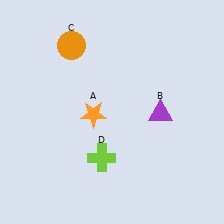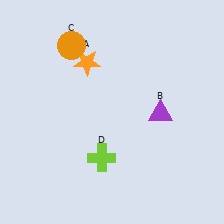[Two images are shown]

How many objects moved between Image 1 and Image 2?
1 object moved between the two images.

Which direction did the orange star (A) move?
The orange star (A) moved up.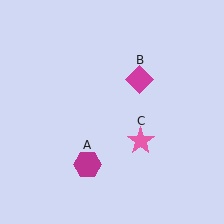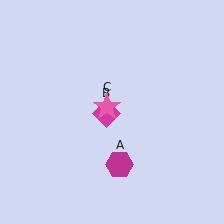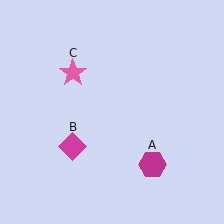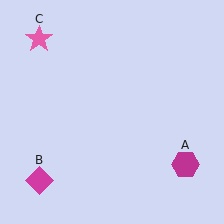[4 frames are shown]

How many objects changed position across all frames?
3 objects changed position: magenta hexagon (object A), magenta diamond (object B), pink star (object C).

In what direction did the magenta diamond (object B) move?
The magenta diamond (object B) moved down and to the left.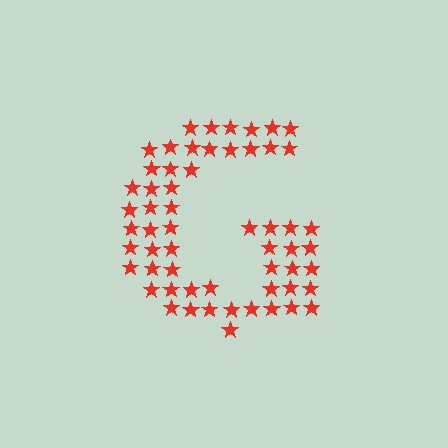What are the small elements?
The small elements are stars.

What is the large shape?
The large shape is the letter G.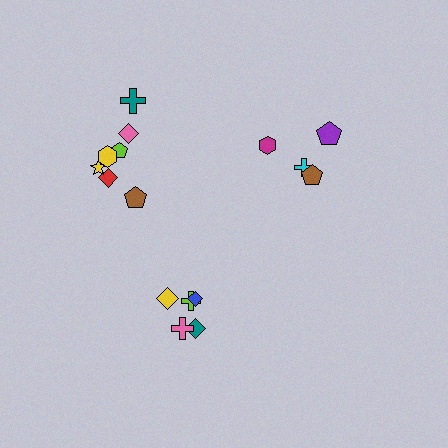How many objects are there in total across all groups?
There are 16 objects.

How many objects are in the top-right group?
There are 4 objects.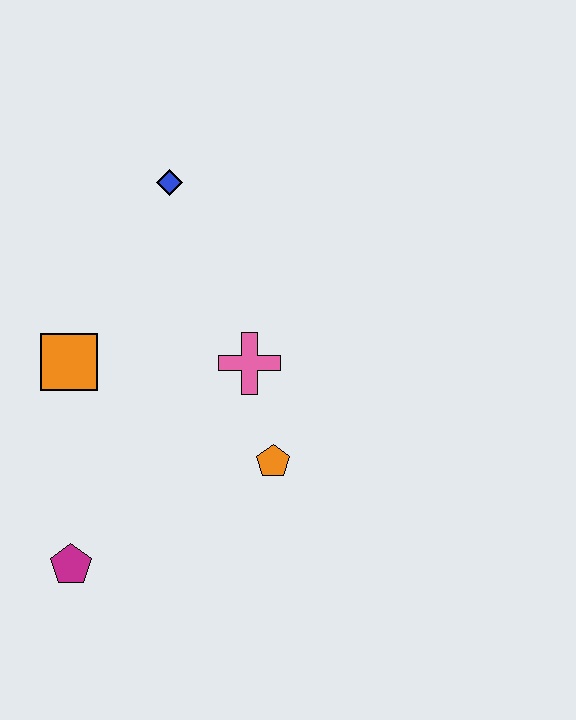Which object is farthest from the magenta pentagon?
The blue diamond is farthest from the magenta pentagon.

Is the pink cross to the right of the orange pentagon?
No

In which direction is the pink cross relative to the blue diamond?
The pink cross is below the blue diamond.